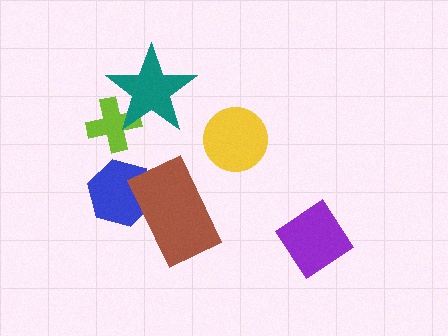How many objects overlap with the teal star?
1 object overlaps with the teal star.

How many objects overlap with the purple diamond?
0 objects overlap with the purple diamond.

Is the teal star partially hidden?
No, no other shape covers it.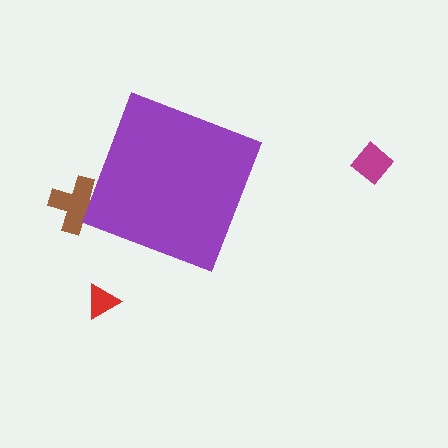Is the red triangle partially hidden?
No, the red triangle is fully visible.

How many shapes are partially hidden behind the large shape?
1 shape is partially hidden.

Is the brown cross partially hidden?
Yes, the brown cross is partially hidden behind the purple diamond.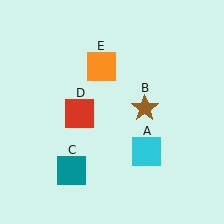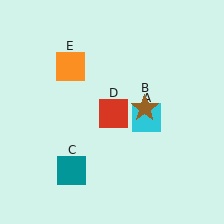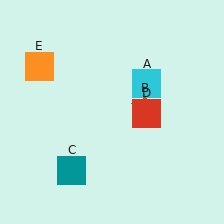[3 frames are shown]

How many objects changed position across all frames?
3 objects changed position: cyan square (object A), red square (object D), orange square (object E).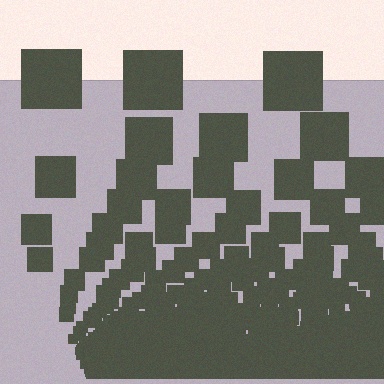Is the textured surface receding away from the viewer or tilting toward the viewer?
The surface appears to tilt toward the viewer. Texture elements get larger and sparser toward the top.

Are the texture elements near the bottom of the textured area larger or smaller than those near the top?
Smaller. The gradient is inverted — elements near the bottom are smaller and denser.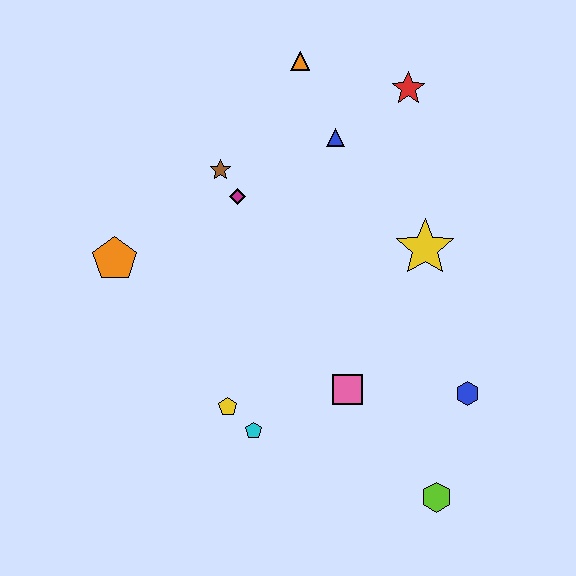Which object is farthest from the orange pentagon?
The lime hexagon is farthest from the orange pentagon.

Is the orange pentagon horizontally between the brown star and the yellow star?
No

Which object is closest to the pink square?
The cyan pentagon is closest to the pink square.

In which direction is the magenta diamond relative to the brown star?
The magenta diamond is below the brown star.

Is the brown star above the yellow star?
Yes